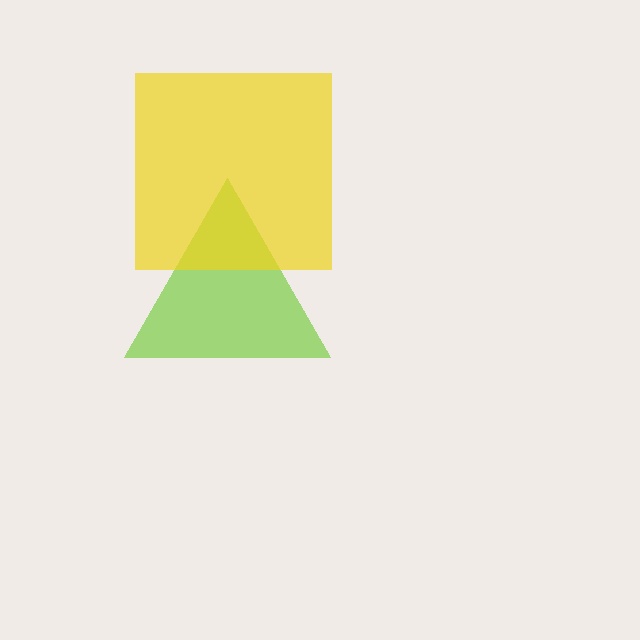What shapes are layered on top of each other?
The layered shapes are: a lime triangle, a yellow square.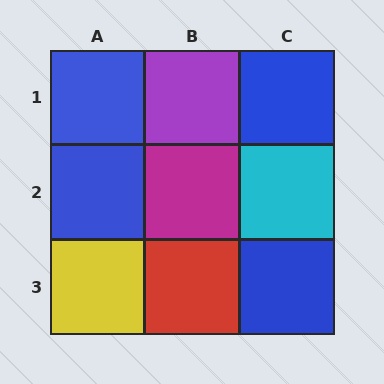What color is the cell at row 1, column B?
Purple.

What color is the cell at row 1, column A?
Blue.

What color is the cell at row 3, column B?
Red.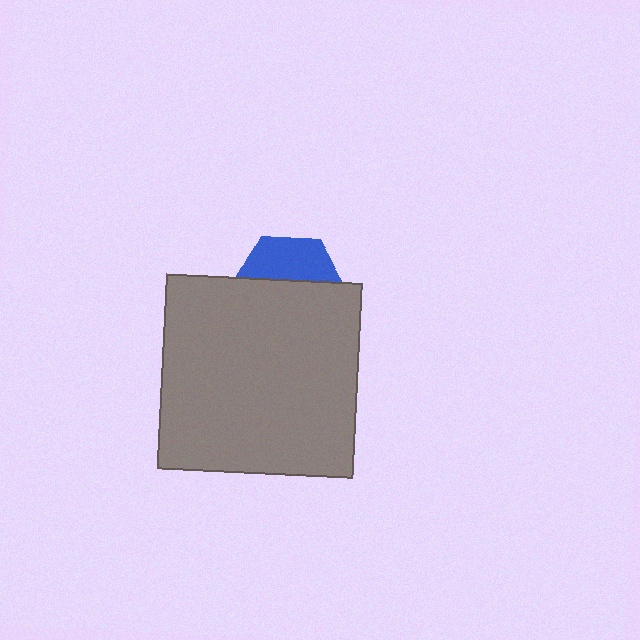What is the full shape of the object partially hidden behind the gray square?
The partially hidden object is a blue hexagon.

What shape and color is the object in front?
The object in front is a gray square.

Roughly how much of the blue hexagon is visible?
A small part of it is visible (roughly 39%).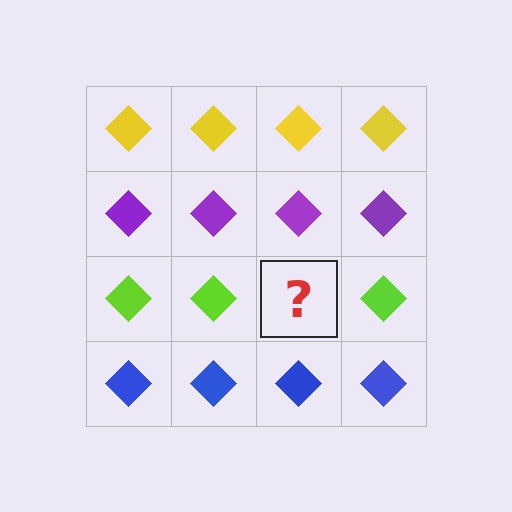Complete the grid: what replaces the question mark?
The question mark should be replaced with a lime diamond.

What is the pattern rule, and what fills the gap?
The rule is that each row has a consistent color. The gap should be filled with a lime diamond.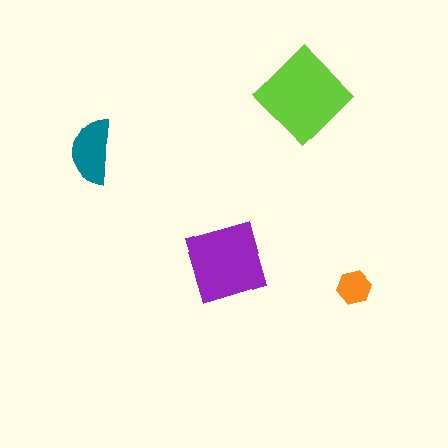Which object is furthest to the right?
The orange hexagon is rightmost.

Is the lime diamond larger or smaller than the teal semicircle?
Larger.